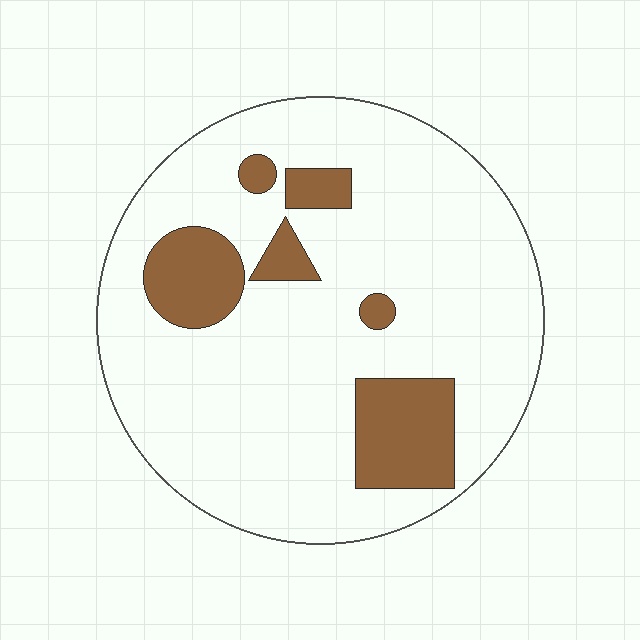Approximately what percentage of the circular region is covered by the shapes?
Approximately 15%.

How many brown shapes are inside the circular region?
6.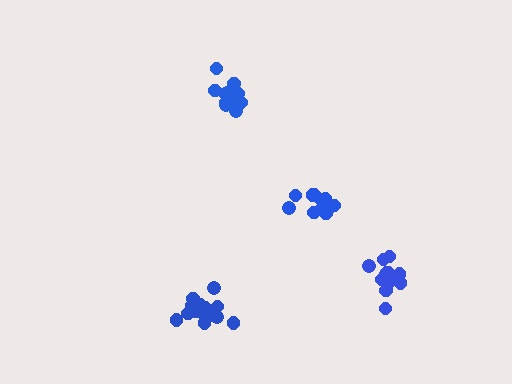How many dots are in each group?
Group 1: 12 dots, Group 2: 13 dots, Group 3: 17 dots, Group 4: 15 dots (57 total).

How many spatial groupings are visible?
There are 4 spatial groupings.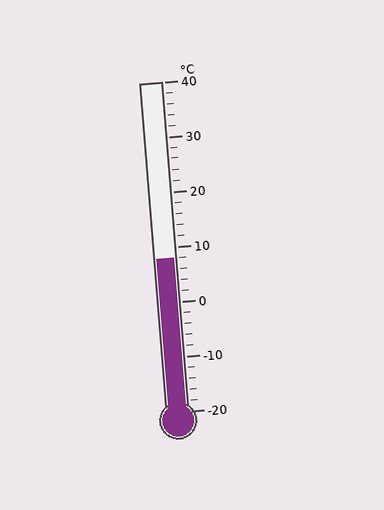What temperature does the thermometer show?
The thermometer shows approximately 8°C.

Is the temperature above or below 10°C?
The temperature is below 10°C.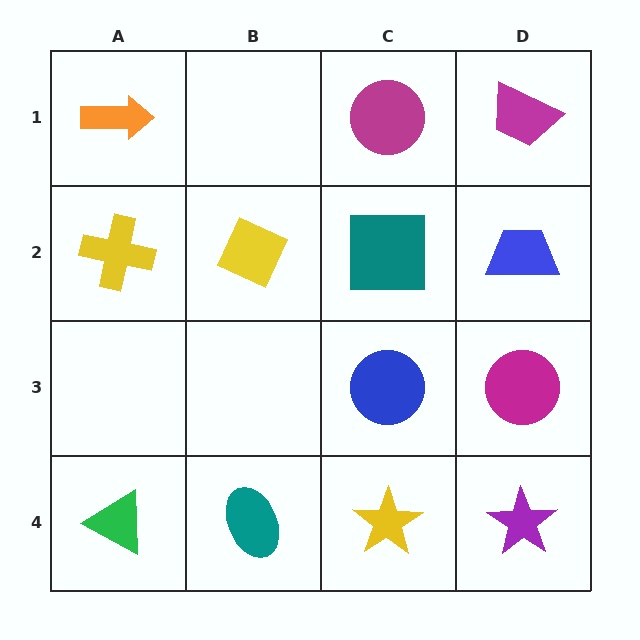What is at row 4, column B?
A teal ellipse.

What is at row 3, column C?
A blue circle.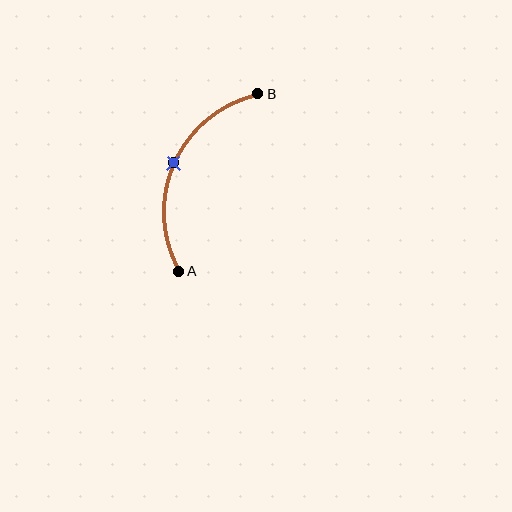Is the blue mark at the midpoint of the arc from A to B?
Yes. The blue mark lies on the arc at equal arc-length from both A and B — it is the arc midpoint.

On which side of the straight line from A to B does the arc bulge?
The arc bulges to the left of the straight line connecting A and B.